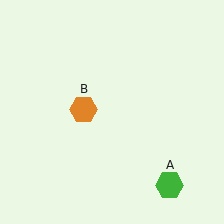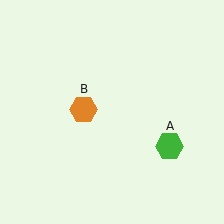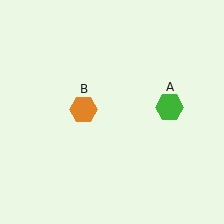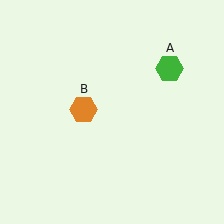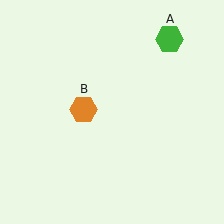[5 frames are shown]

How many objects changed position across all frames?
1 object changed position: green hexagon (object A).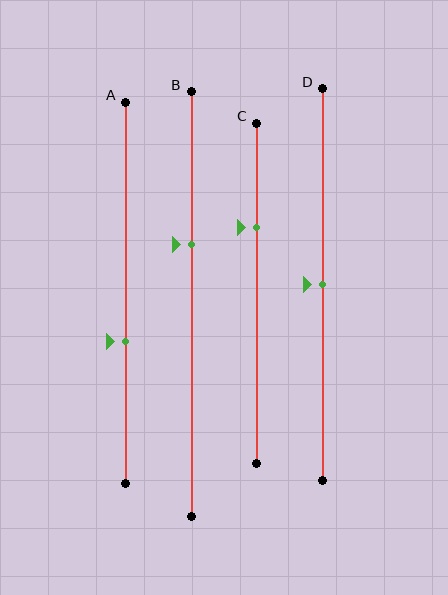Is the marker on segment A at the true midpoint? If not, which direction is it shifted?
No, the marker on segment A is shifted downward by about 13% of the segment length.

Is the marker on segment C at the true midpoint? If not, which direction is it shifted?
No, the marker on segment C is shifted upward by about 19% of the segment length.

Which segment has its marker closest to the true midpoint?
Segment D has its marker closest to the true midpoint.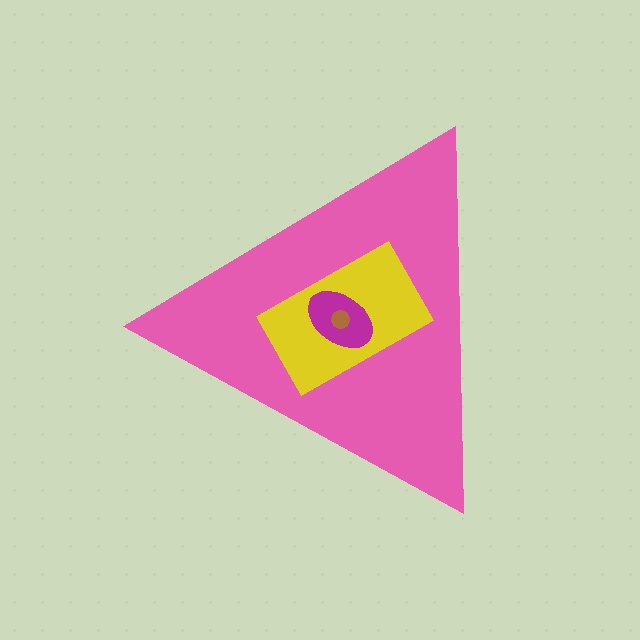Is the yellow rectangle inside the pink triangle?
Yes.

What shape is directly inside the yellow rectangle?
The magenta ellipse.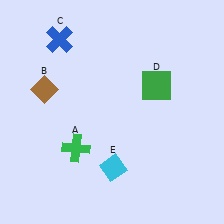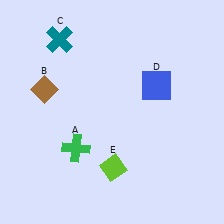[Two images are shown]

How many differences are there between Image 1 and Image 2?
There are 3 differences between the two images.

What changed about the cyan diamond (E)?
In Image 1, E is cyan. In Image 2, it changed to lime.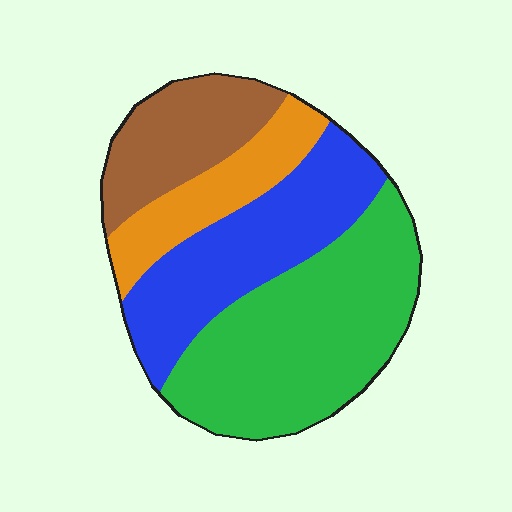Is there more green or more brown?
Green.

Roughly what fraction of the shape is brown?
Brown covers 17% of the shape.